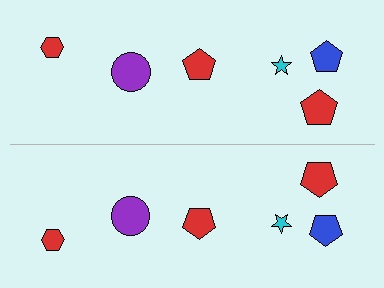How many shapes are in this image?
There are 12 shapes in this image.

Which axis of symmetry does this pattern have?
The pattern has a horizontal axis of symmetry running through the center of the image.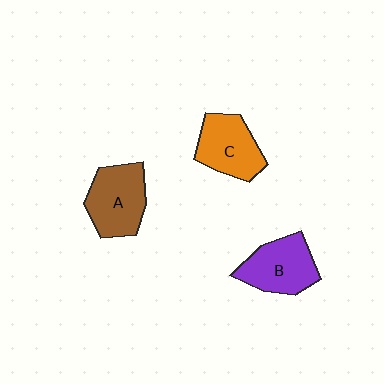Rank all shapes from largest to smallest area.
From largest to smallest: A (brown), B (purple), C (orange).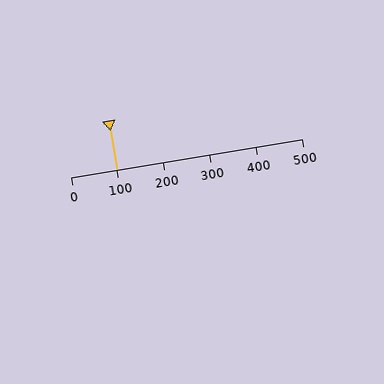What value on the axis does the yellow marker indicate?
The marker indicates approximately 100.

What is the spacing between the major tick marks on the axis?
The major ticks are spaced 100 apart.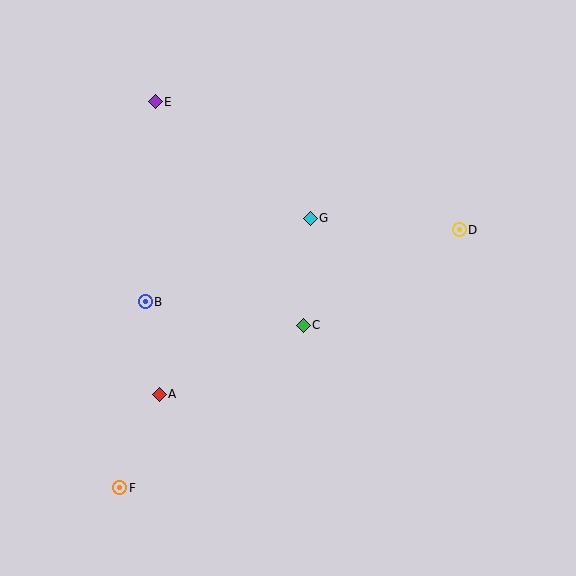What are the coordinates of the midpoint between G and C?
The midpoint between G and C is at (307, 272).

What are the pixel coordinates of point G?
Point G is at (310, 218).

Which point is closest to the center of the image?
Point C at (303, 325) is closest to the center.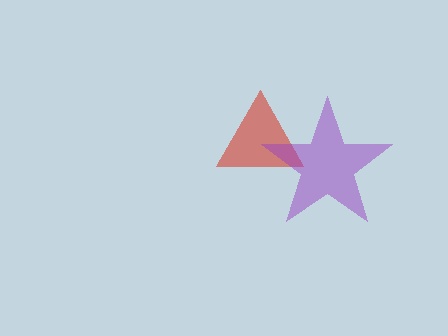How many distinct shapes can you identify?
There are 2 distinct shapes: a red triangle, a purple star.